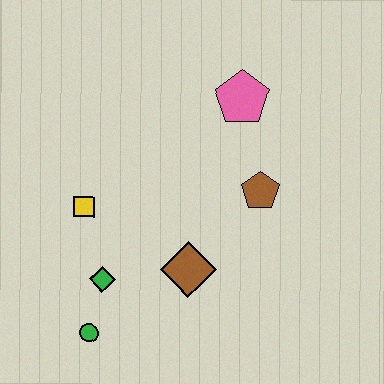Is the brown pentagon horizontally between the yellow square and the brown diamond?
No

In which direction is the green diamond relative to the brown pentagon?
The green diamond is to the left of the brown pentagon.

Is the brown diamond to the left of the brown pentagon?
Yes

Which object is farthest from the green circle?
The pink pentagon is farthest from the green circle.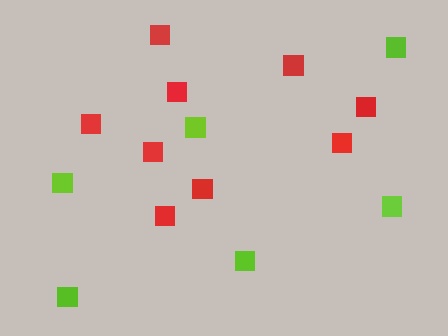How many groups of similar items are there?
There are 2 groups: one group of lime squares (6) and one group of red squares (9).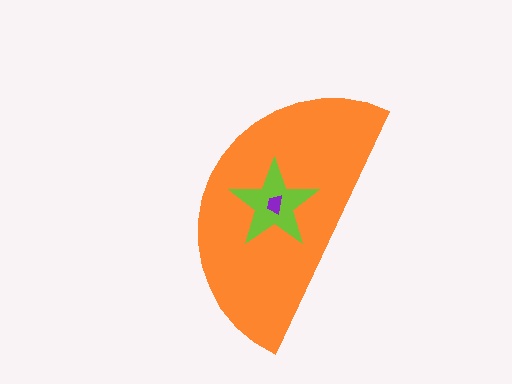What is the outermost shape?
The orange semicircle.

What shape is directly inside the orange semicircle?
The lime star.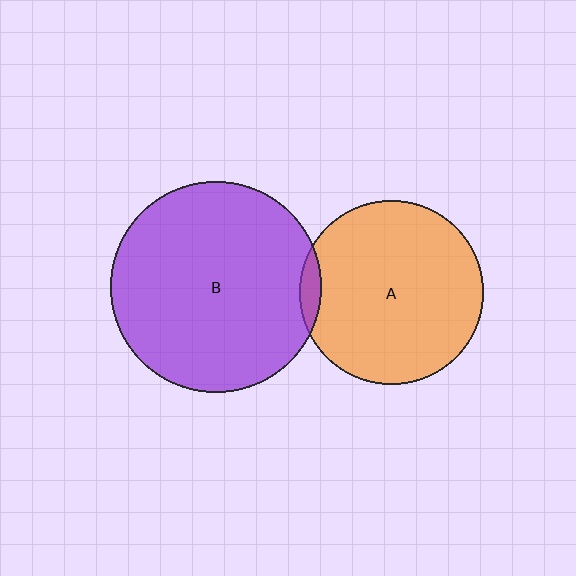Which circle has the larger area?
Circle B (purple).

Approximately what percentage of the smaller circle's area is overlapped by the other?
Approximately 5%.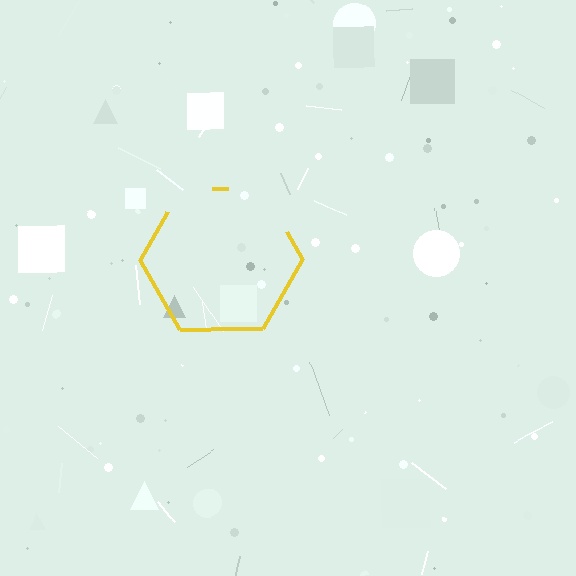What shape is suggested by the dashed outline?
The dashed outline suggests a hexagon.